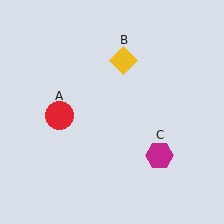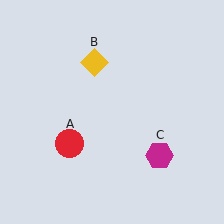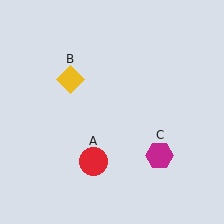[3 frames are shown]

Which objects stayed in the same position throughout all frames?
Magenta hexagon (object C) remained stationary.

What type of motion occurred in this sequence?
The red circle (object A), yellow diamond (object B) rotated counterclockwise around the center of the scene.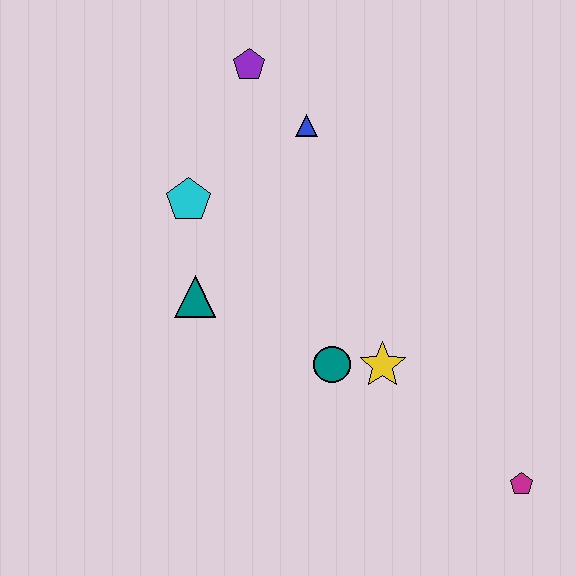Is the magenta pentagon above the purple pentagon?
No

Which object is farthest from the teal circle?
The purple pentagon is farthest from the teal circle.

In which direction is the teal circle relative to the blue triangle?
The teal circle is below the blue triangle.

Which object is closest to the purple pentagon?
The blue triangle is closest to the purple pentagon.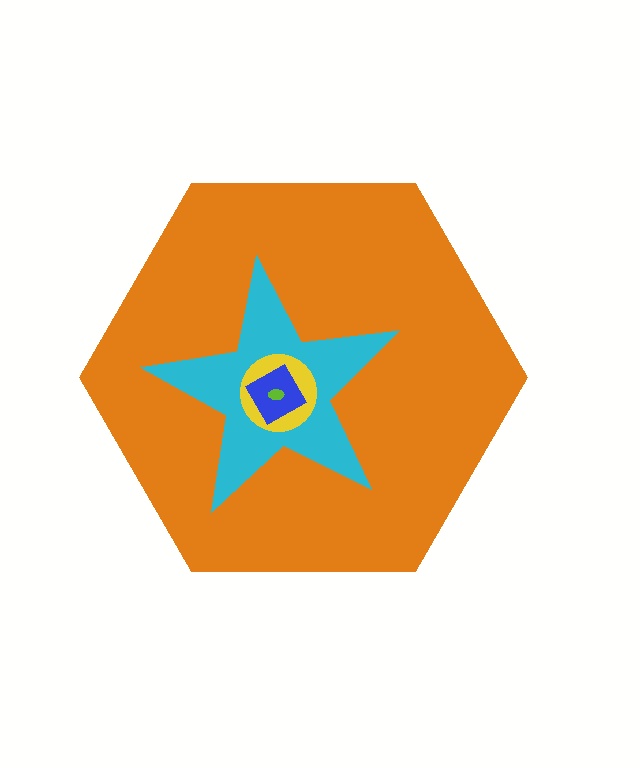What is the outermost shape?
The orange hexagon.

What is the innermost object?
The lime ellipse.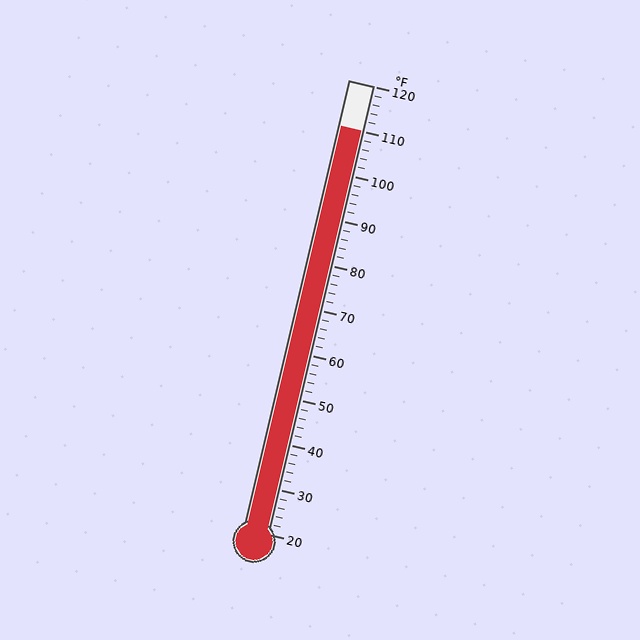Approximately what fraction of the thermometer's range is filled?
The thermometer is filled to approximately 90% of its range.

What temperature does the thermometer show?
The thermometer shows approximately 110°F.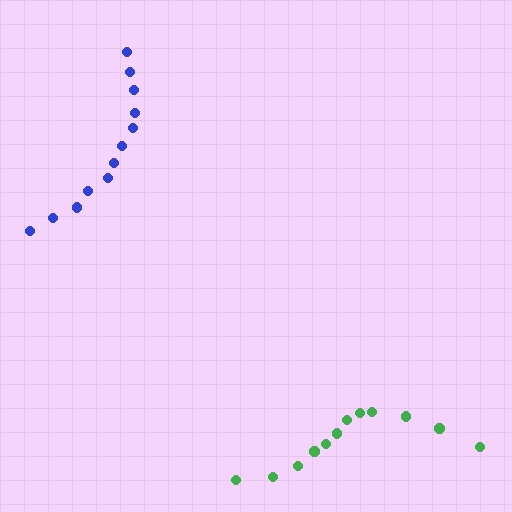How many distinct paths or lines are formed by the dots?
There are 2 distinct paths.